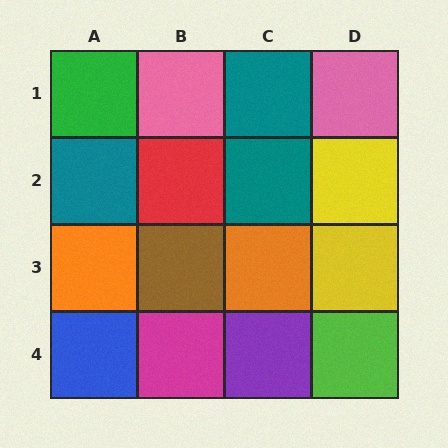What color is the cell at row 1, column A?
Green.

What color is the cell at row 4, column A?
Blue.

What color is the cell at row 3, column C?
Orange.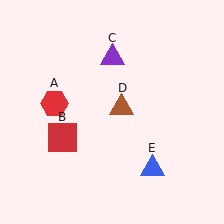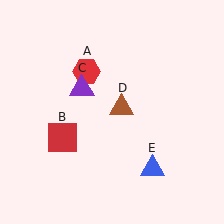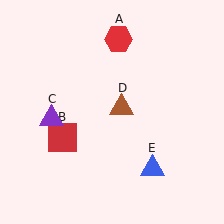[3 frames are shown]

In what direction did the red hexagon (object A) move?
The red hexagon (object A) moved up and to the right.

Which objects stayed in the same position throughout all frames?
Red square (object B) and brown triangle (object D) and blue triangle (object E) remained stationary.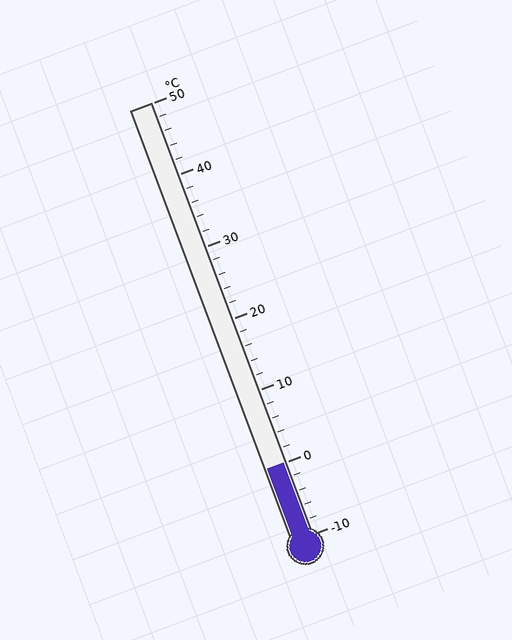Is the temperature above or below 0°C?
The temperature is at 0°C.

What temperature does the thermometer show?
The thermometer shows approximately 0°C.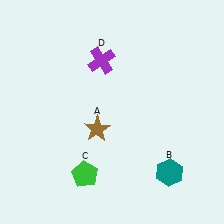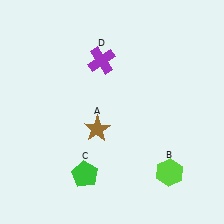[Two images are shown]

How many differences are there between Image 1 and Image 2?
There is 1 difference between the two images.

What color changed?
The hexagon (B) changed from teal in Image 1 to lime in Image 2.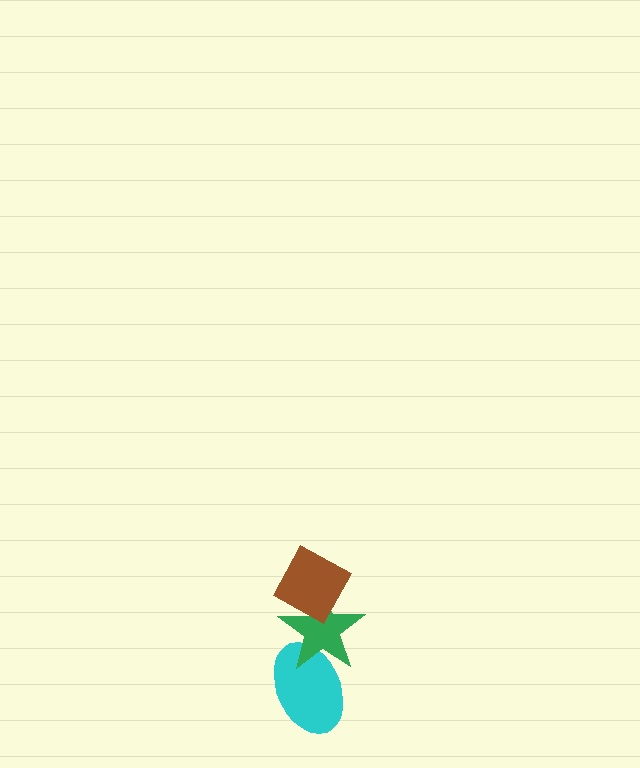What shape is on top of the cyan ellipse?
The green star is on top of the cyan ellipse.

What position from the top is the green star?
The green star is 2nd from the top.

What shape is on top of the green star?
The brown diamond is on top of the green star.